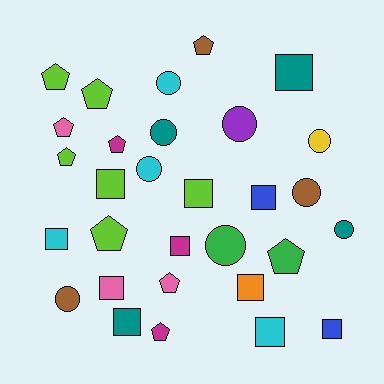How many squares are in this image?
There are 11 squares.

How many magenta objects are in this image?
There are 3 magenta objects.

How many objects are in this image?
There are 30 objects.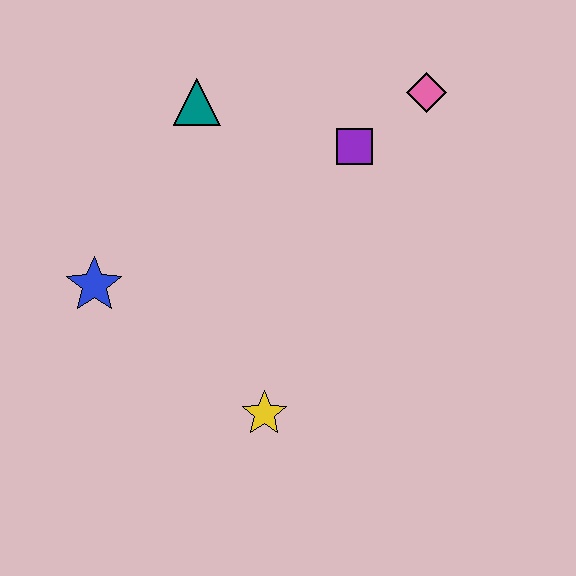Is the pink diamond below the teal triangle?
No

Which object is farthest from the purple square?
The blue star is farthest from the purple square.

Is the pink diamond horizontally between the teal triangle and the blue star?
No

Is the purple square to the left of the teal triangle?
No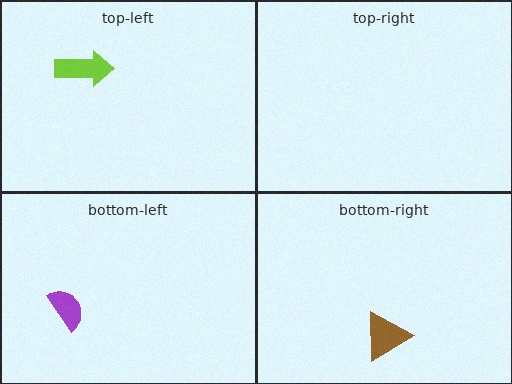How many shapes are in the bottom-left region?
1.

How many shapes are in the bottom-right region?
1.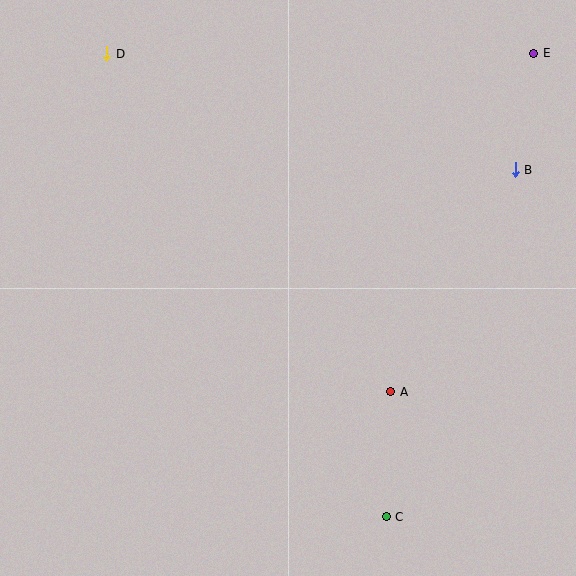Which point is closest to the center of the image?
Point A at (391, 392) is closest to the center.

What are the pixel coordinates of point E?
Point E is at (534, 53).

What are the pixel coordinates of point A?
Point A is at (391, 392).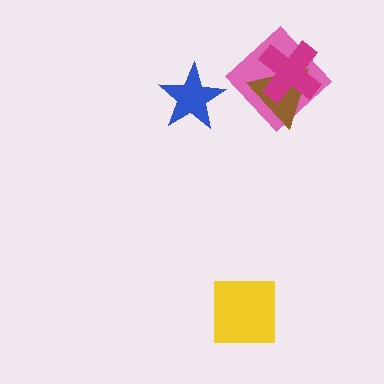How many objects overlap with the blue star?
0 objects overlap with the blue star.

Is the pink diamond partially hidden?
Yes, it is partially covered by another shape.